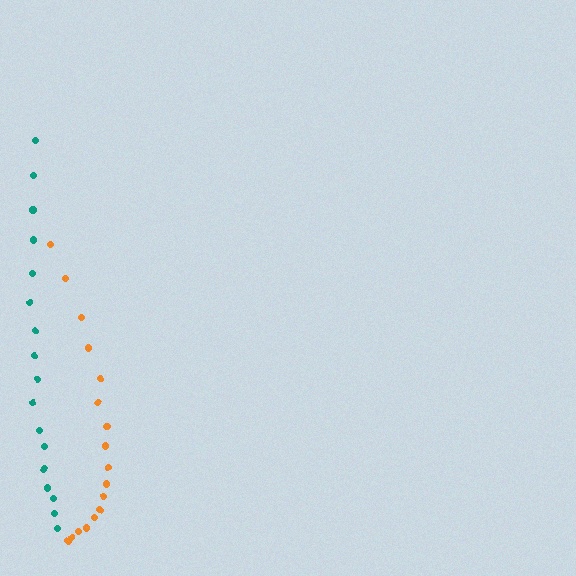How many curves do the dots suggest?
There are 2 distinct paths.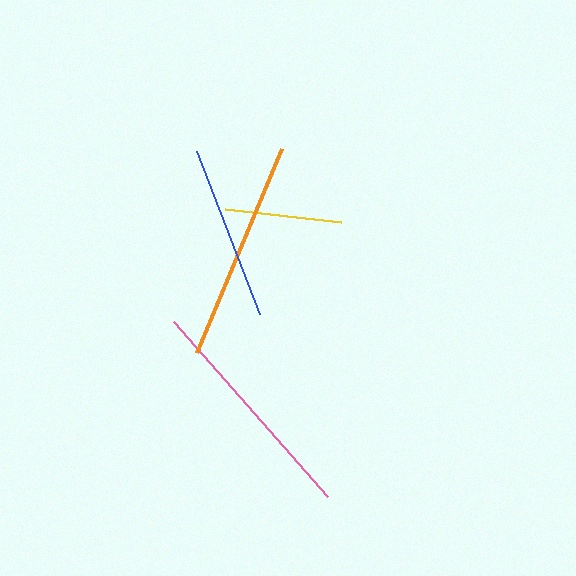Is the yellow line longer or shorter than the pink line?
The pink line is longer than the yellow line.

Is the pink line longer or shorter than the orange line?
The pink line is longer than the orange line.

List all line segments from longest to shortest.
From longest to shortest: pink, orange, blue, yellow.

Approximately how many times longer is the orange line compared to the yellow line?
The orange line is approximately 1.9 times the length of the yellow line.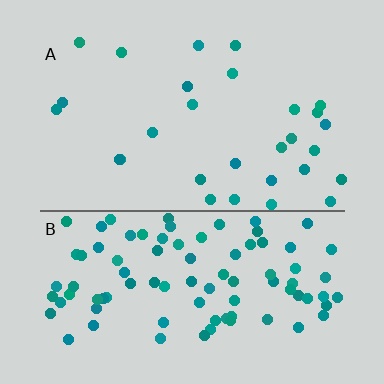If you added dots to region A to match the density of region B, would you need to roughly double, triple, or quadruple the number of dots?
Approximately triple.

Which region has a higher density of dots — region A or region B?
B (the bottom).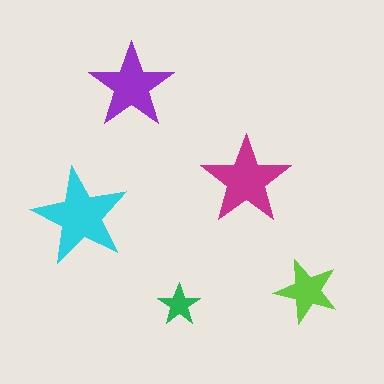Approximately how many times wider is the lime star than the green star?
About 1.5 times wider.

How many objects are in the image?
There are 5 objects in the image.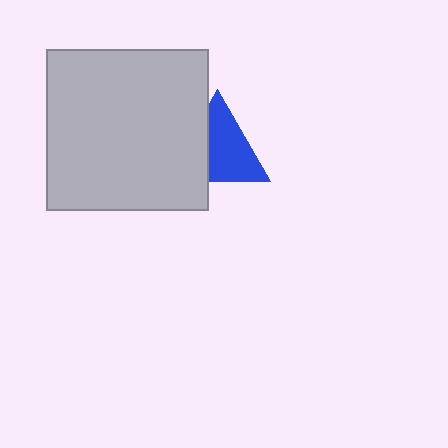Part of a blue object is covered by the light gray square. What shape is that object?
It is a triangle.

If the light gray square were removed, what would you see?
You would see the complete blue triangle.